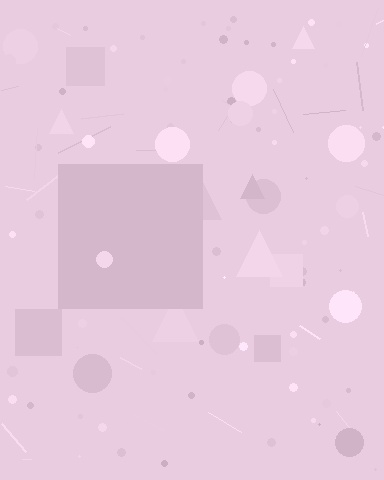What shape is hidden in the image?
A square is hidden in the image.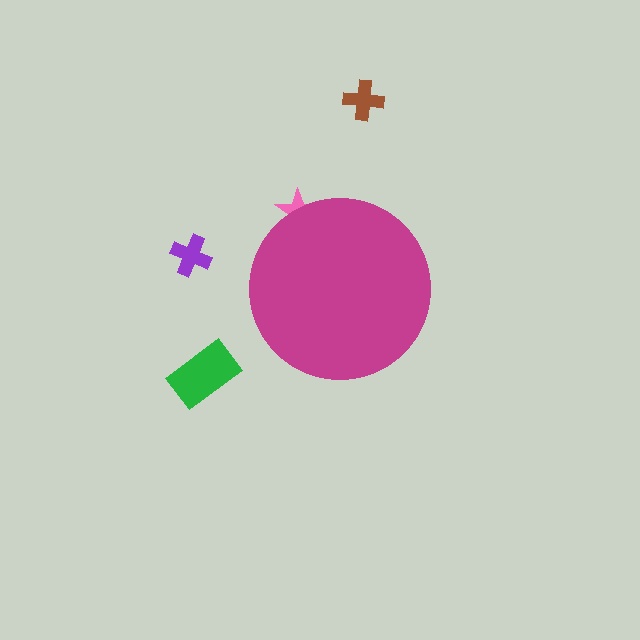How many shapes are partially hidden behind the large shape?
1 shape is partially hidden.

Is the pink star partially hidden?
Yes, the pink star is partially hidden behind the magenta circle.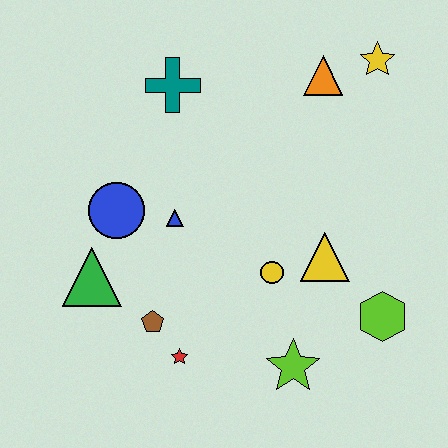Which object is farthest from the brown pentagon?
The yellow star is farthest from the brown pentagon.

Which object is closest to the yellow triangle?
The yellow circle is closest to the yellow triangle.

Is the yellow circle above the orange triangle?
No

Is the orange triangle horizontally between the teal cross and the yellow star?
Yes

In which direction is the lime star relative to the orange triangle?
The lime star is below the orange triangle.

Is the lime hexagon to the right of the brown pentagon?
Yes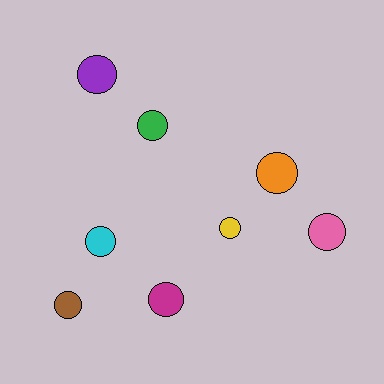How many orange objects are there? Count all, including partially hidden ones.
There is 1 orange object.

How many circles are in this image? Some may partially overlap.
There are 8 circles.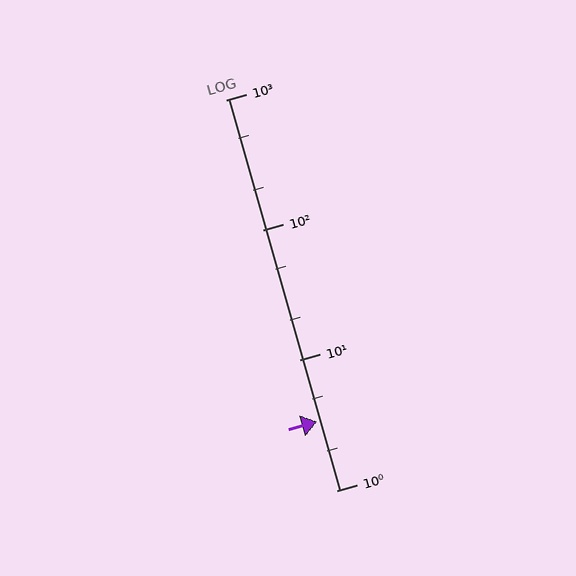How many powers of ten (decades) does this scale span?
The scale spans 3 decades, from 1 to 1000.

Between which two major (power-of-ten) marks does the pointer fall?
The pointer is between 1 and 10.